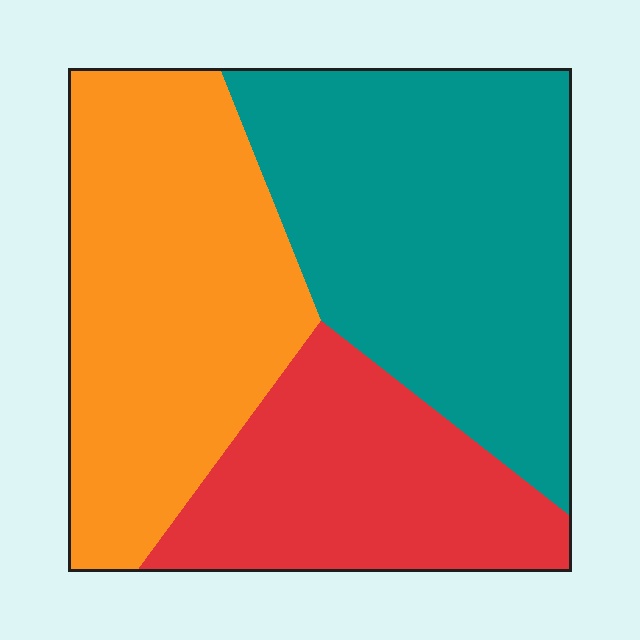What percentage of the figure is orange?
Orange takes up about three eighths (3/8) of the figure.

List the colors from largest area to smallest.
From largest to smallest: teal, orange, red.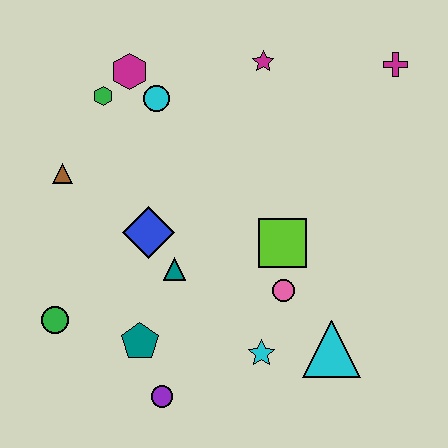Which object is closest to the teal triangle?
The blue diamond is closest to the teal triangle.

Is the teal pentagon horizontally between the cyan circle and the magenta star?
No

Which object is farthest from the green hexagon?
The cyan triangle is farthest from the green hexagon.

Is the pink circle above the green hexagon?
No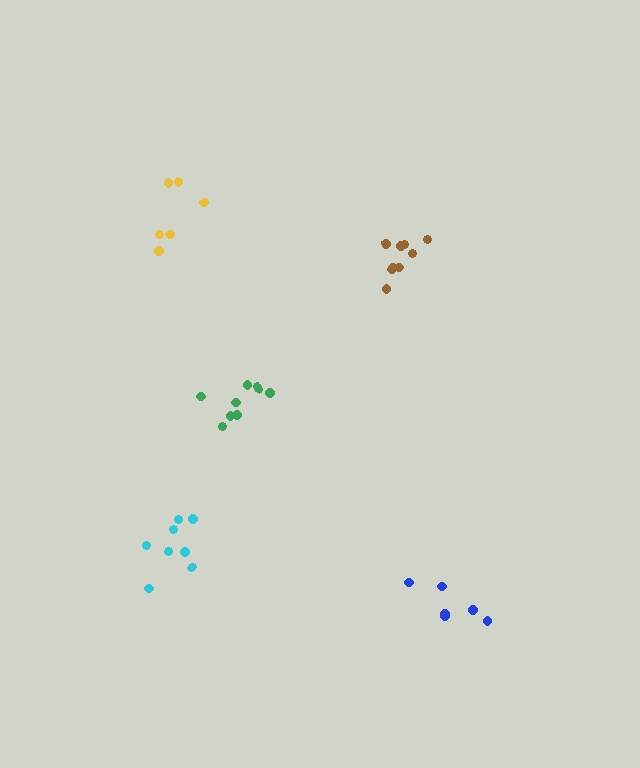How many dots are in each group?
Group 1: 6 dots, Group 2: 6 dots, Group 3: 9 dots, Group 4: 9 dots, Group 5: 8 dots (38 total).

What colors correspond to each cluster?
The clusters are colored: yellow, blue, green, brown, cyan.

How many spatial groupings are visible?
There are 5 spatial groupings.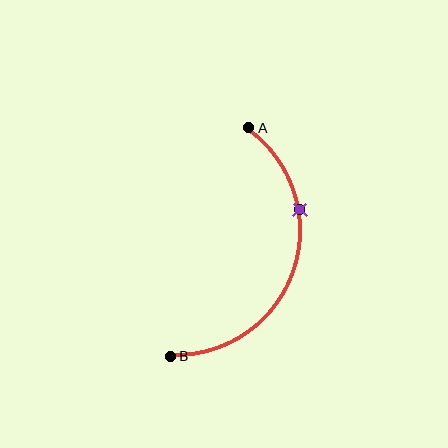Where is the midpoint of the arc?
The arc midpoint is the point on the curve farthest from the straight line joining A and B. It sits to the right of that line.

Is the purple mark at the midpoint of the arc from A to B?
No. The purple mark lies on the arc but is closer to endpoint A. The arc midpoint would be at the point on the curve equidistant along the arc from both A and B.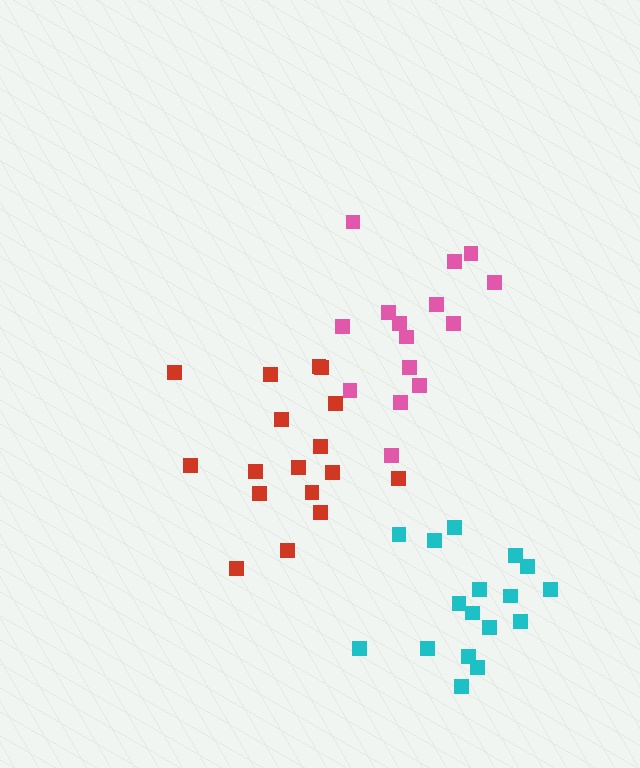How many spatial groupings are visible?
There are 3 spatial groupings.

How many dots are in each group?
Group 1: 17 dots, Group 2: 17 dots, Group 3: 15 dots (49 total).